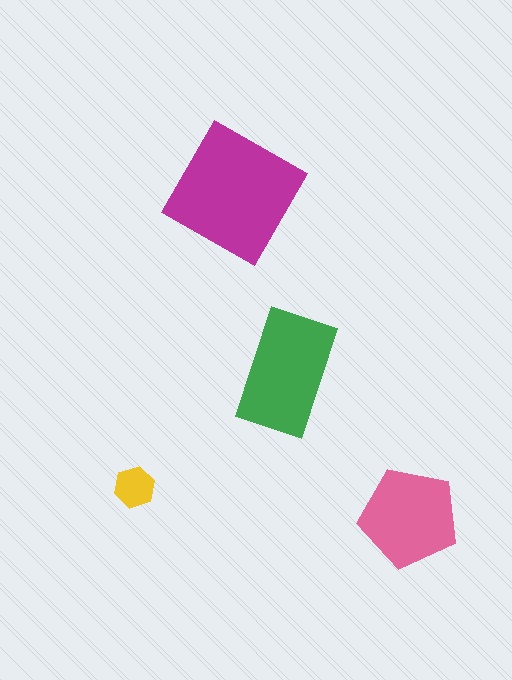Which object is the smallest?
The yellow hexagon.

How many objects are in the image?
There are 4 objects in the image.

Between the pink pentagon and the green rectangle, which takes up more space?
The green rectangle.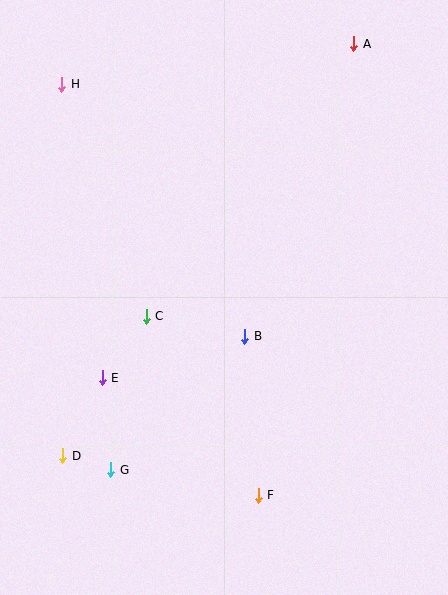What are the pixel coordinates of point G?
Point G is at (111, 470).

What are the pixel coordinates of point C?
Point C is at (146, 316).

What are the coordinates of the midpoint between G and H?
The midpoint between G and H is at (86, 277).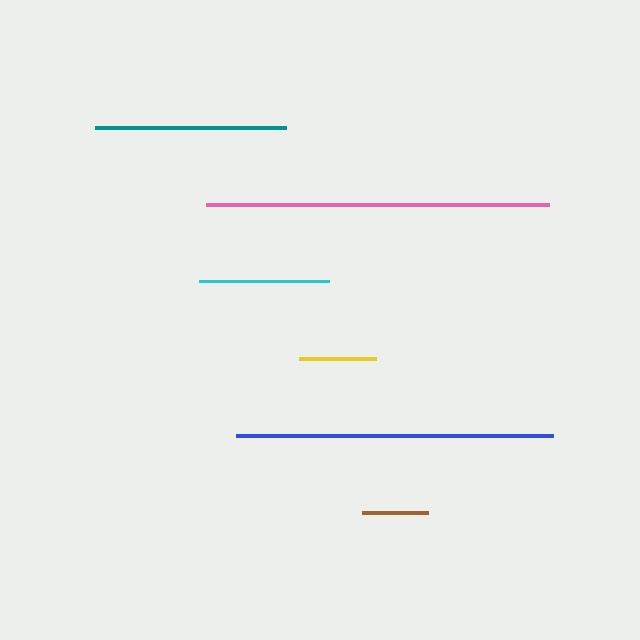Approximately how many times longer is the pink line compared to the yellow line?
The pink line is approximately 4.4 times the length of the yellow line.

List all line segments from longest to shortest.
From longest to shortest: pink, blue, teal, cyan, yellow, brown.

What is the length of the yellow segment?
The yellow segment is approximately 77 pixels long.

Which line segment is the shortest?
The brown line is the shortest at approximately 65 pixels.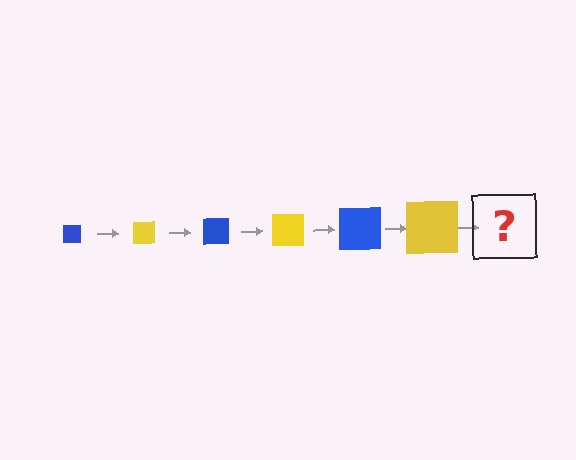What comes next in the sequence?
The next element should be a blue square, larger than the previous one.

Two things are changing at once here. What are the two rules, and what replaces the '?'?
The two rules are that the square grows larger each step and the color cycles through blue and yellow. The '?' should be a blue square, larger than the previous one.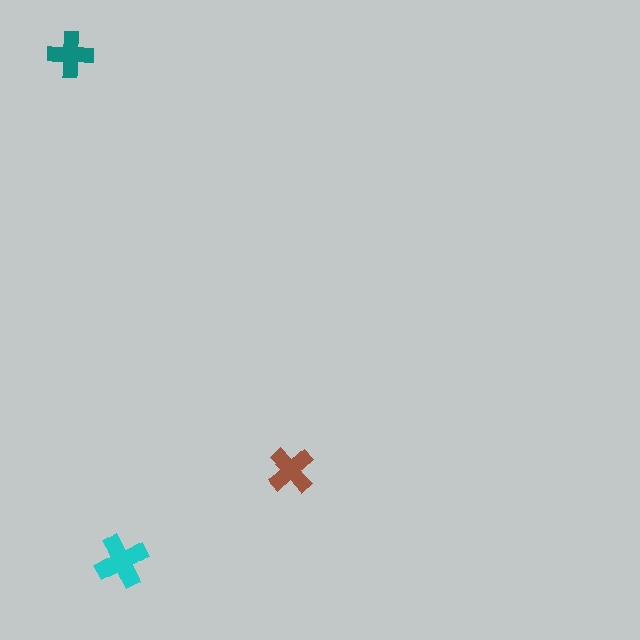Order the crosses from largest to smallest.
the cyan one, the brown one, the teal one.